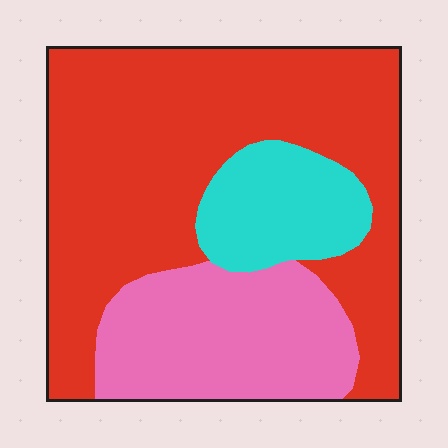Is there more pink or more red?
Red.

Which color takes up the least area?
Cyan, at roughly 15%.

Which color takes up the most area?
Red, at roughly 60%.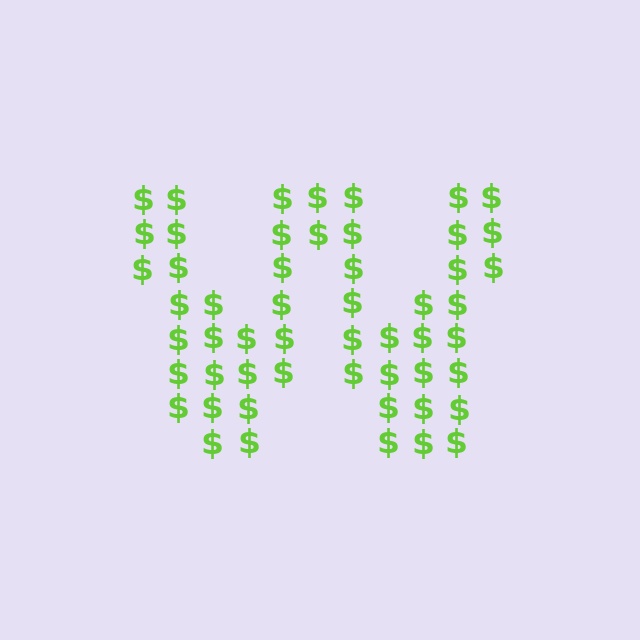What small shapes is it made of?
It is made of small dollar signs.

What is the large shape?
The large shape is the letter W.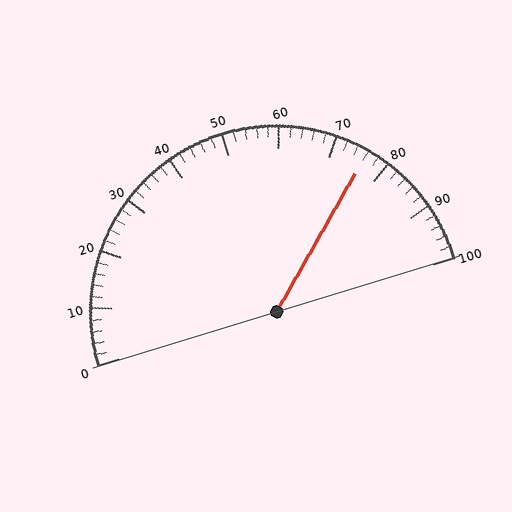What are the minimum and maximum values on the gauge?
The gauge ranges from 0 to 100.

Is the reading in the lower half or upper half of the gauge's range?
The reading is in the upper half of the range (0 to 100).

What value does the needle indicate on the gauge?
The needle indicates approximately 76.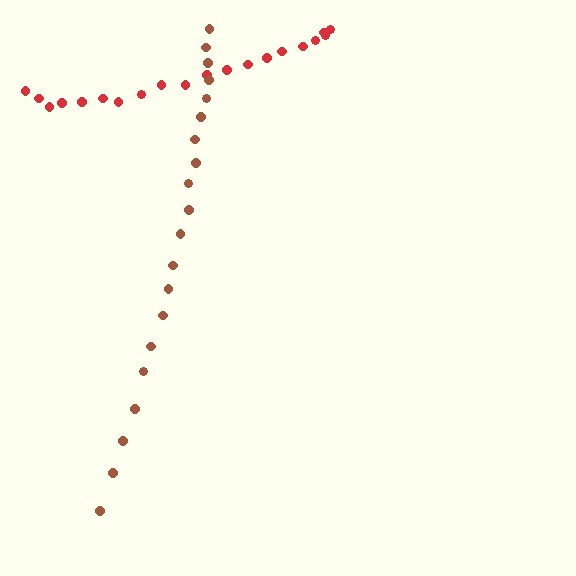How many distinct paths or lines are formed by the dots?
There are 2 distinct paths.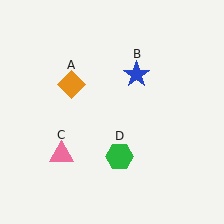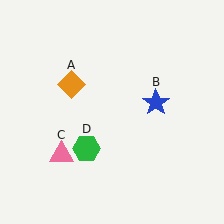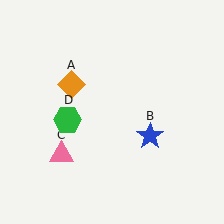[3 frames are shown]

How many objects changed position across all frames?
2 objects changed position: blue star (object B), green hexagon (object D).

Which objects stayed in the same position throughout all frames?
Orange diamond (object A) and pink triangle (object C) remained stationary.